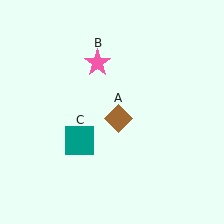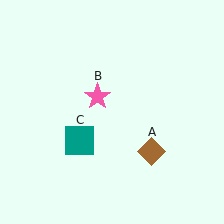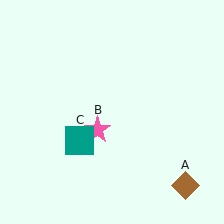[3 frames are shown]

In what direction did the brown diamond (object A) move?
The brown diamond (object A) moved down and to the right.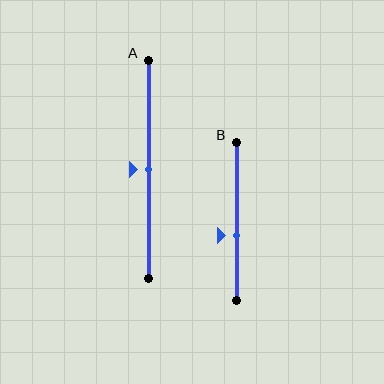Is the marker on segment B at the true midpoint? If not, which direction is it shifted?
No, the marker on segment B is shifted downward by about 9% of the segment length.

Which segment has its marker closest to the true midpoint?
Segment A has its marker closest to the true midpoint.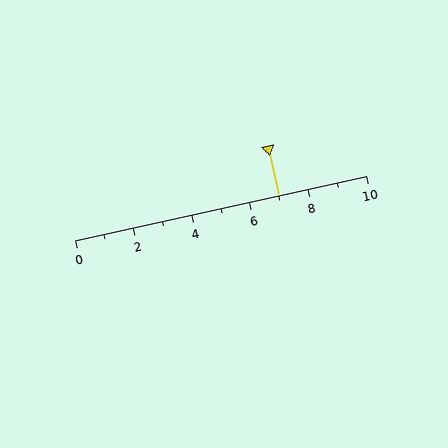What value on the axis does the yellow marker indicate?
The marker indicates approximately 7.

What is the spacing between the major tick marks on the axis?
The major ticks are spaced 2 apart.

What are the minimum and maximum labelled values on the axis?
The axis runs from 0 to 10.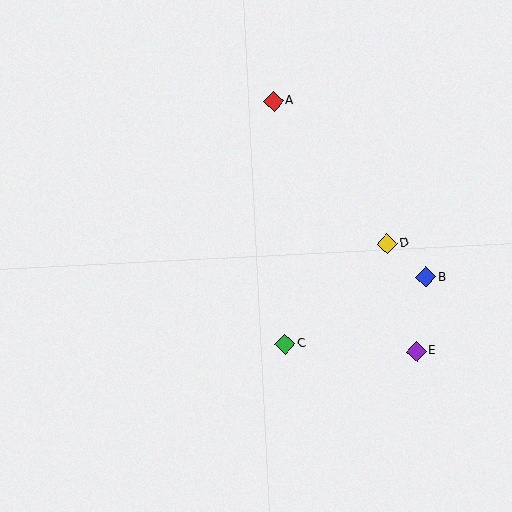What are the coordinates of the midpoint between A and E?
The midpoint between A and E is at (345, 226).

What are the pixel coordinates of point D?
Point D is at (387, 244).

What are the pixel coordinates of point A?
Point A is at (273, 101).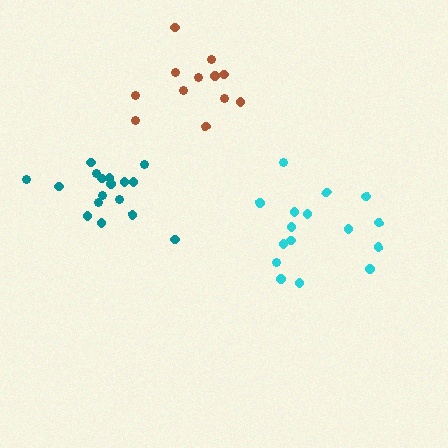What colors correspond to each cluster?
The clusters are colored: cyan, teal, brown.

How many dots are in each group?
Group 1: 16 dots, Group 2: 17 dots, Group 3: 12 dots (45 total).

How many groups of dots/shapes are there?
There are 3 groups.